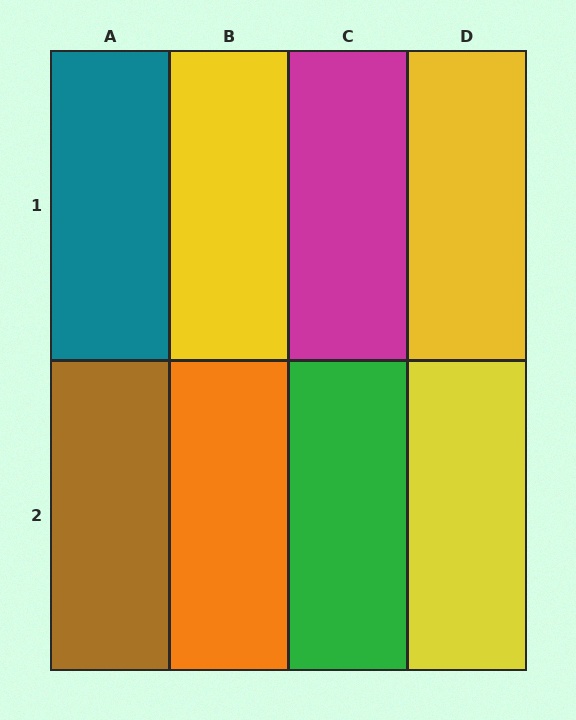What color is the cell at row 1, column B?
Yellow.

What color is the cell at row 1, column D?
Yellow.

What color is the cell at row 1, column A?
Teal.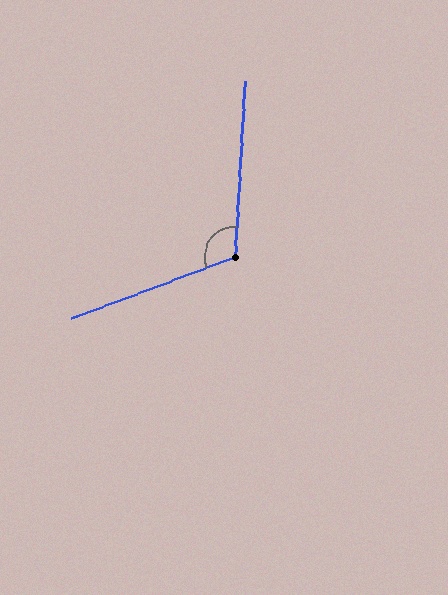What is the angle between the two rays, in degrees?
Approximately 114 degrees.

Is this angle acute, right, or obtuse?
It is obtuse.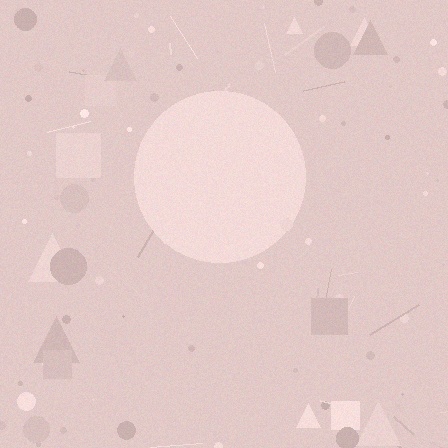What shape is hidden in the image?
A circle is hidden in the image.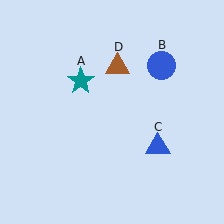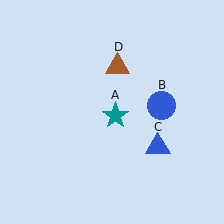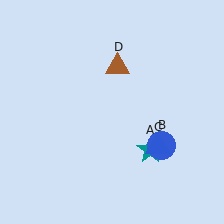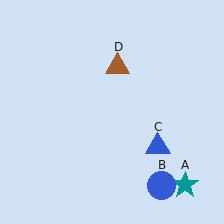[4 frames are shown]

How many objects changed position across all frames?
2 objects changed position: teal star (object A), blue circle (object B).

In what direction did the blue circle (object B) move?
The blue circle (object B) moved down.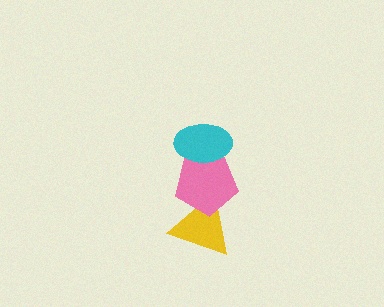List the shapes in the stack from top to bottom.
From top to bottom: the cyan ellipse, the pink pentagon, the yellow triangle.